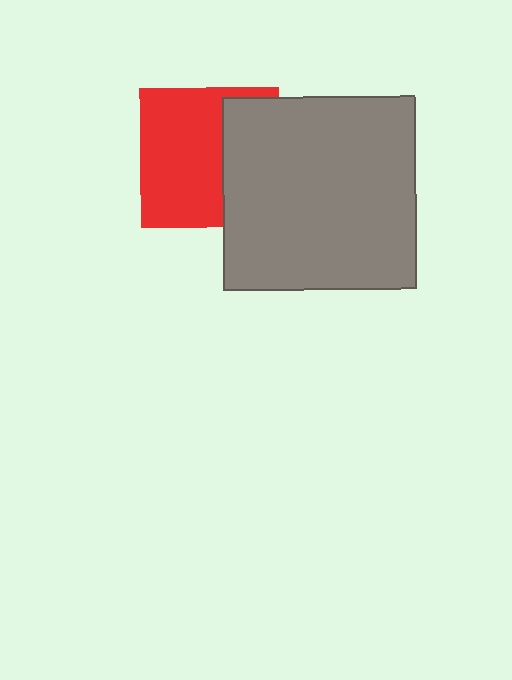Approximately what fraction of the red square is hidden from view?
Roughly 38% of the red square is hidden behind the gray square.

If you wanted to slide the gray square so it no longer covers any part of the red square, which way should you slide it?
Slide it right — that is the most direct way to separate the two shapes.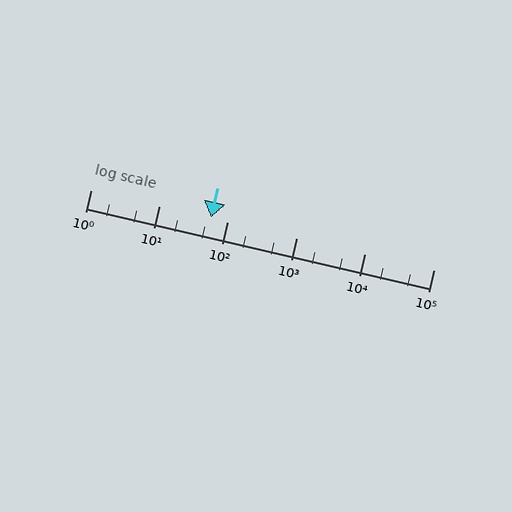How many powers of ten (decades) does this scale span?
The scale spans 5 decades, from 1 to 100000.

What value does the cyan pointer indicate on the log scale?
The pointer indicates approximately 57.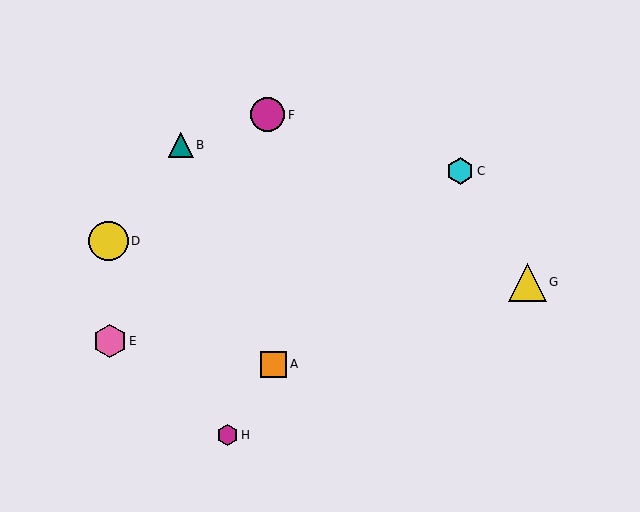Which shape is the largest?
The yellow circle (labeled D) is the largest.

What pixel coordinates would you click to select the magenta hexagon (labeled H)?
Click at (228, 435) to select the magenta hexagon H.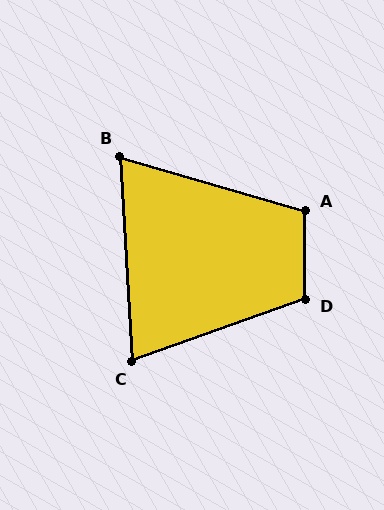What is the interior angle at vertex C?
Approximately 74 degrees (acute).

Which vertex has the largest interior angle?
D, at approximately 109 degrees.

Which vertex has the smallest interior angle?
B, at approximately 71 degrees.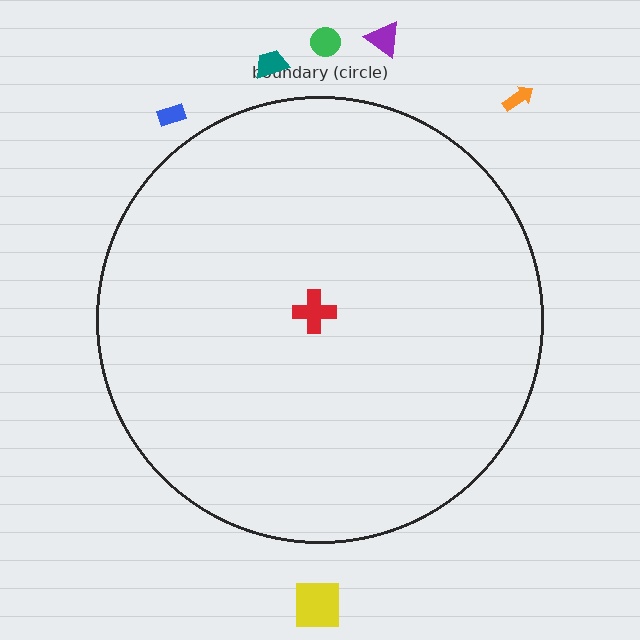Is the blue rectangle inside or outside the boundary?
Outside.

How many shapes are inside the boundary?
1 inside, 6 outside.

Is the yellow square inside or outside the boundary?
Outside.